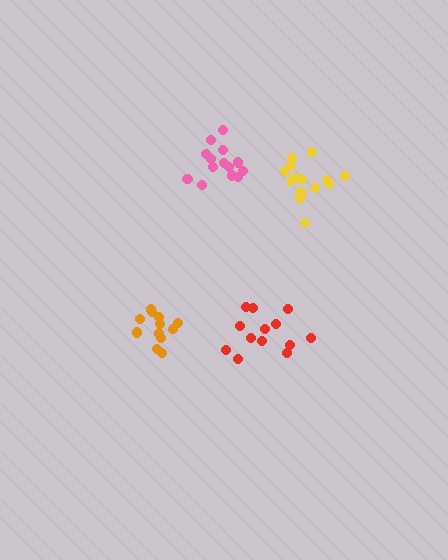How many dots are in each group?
Group 1: 14 dots, Group 2: 13 dots, Group 3: 13 dots, Group 4: 14 dots (54 total).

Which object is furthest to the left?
The orange cluster is leftmost.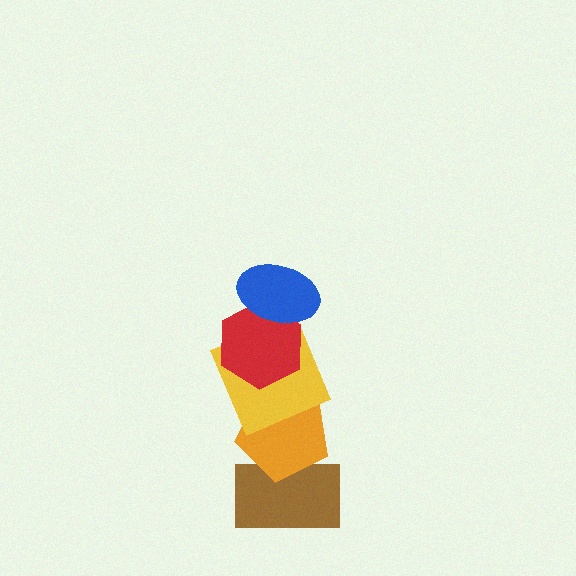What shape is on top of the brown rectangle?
The orange pentagon is on top of the brown rectangle.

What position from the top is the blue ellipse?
The blue ellipse is 1st from the top.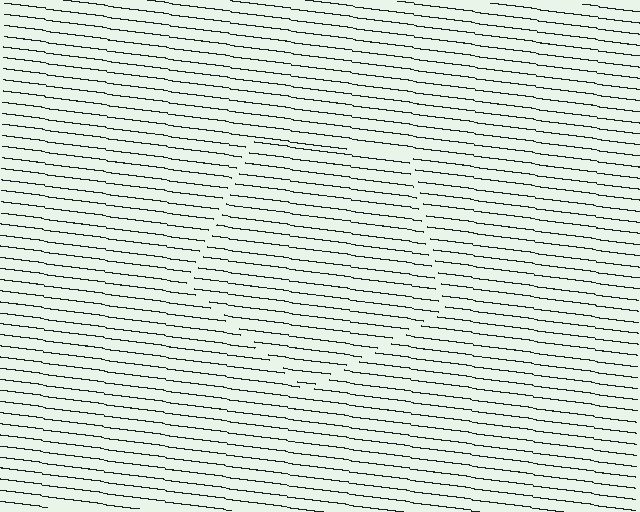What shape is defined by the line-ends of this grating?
An illusory pentagon. The interior of the shape contains the same grating, shifted by half a period — the contour is defined by the phase discontinuity where line-ends from the inner and outer gratings abut.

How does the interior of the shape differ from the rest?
The interior of the shape contains the same grating, shifted by half a period — the contour is defined by the phase discontinuity where line-ends from the inner and outer gratings abut.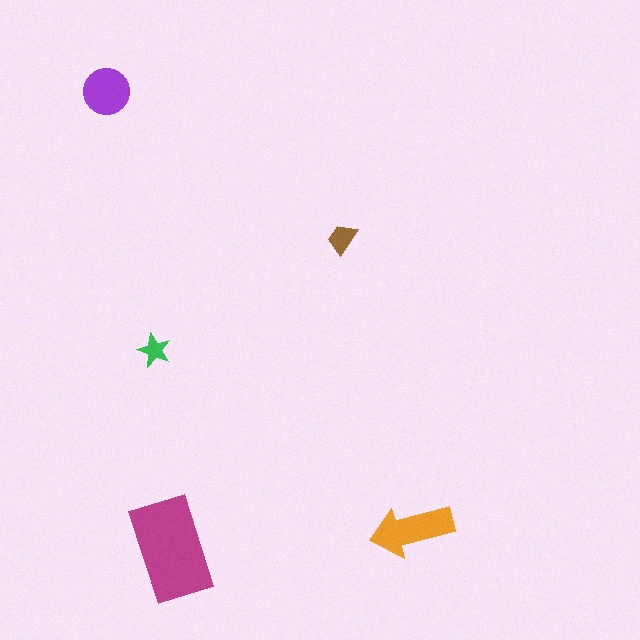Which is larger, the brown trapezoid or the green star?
The brown trapezoid.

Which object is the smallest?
The green star.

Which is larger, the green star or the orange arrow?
The orange arrow.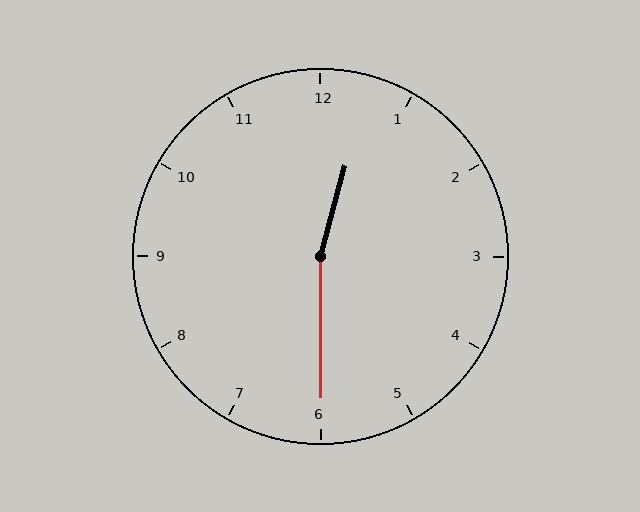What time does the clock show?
12:30.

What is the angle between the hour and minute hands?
Approximately 165 degrees.